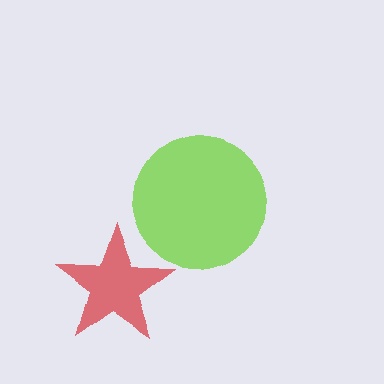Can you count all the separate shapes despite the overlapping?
Yes, there are 2 separate shapes.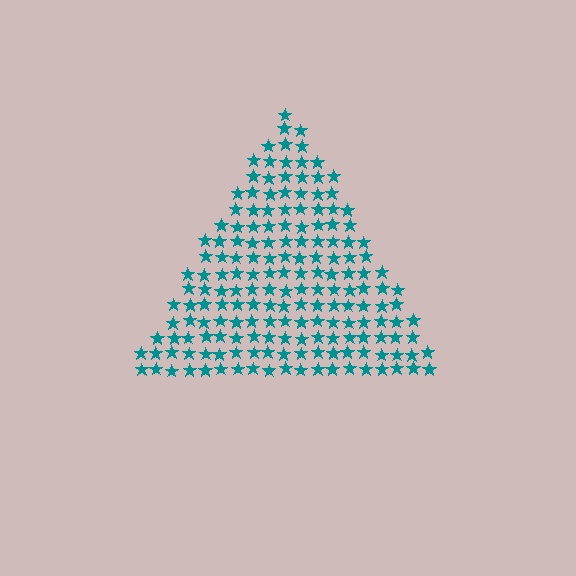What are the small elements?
The small elements are stars.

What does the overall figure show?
The overall figure shows a triangle.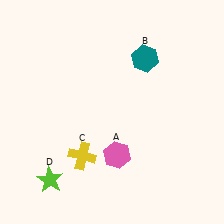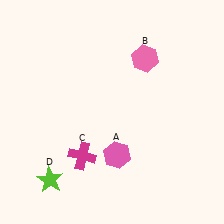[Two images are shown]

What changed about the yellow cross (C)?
In Image 1, C is yellow. In Image 2, it changed to magenta.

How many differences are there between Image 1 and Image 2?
There are 2 differences between the two images.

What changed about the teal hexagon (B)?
In Image 1, B is teal. In Image 2, it changed to pink.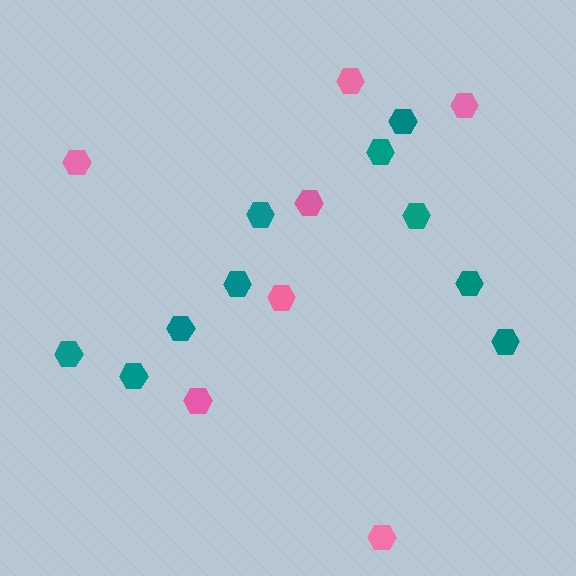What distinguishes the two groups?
There are 2 groups: one group of pink hexagons (7) and one group of teal hexagons (10).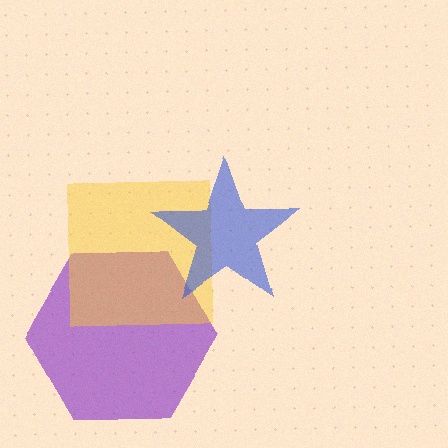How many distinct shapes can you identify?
There are 3 distinct shapes: a purple hexagon, a yellow square, a blue star.